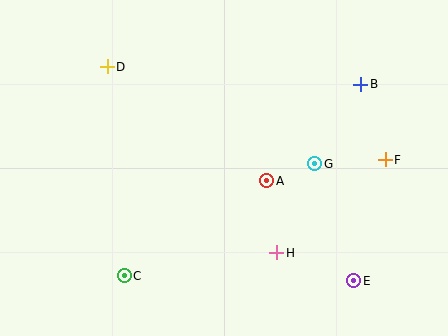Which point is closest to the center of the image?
Point A at (267, 181) is closest to the center.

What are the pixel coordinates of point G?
Point G is at (315, 164).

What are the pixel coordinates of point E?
Point E is at (354, 281).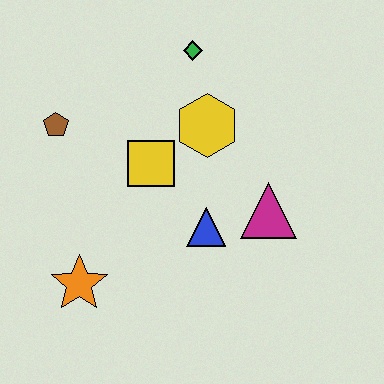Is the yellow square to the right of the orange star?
Yes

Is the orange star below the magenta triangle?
Yes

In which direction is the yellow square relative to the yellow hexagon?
The yellow square is to the left of the yellow hexagon.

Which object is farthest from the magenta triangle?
The brown pentagon is farthest from the magenta triangle.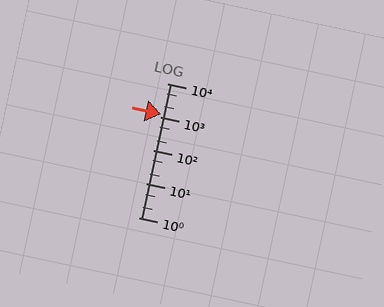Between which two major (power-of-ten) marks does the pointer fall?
The pointer is between 1000 and 10000.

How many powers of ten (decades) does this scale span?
The scale spans 4 decades, from 1 to 10000.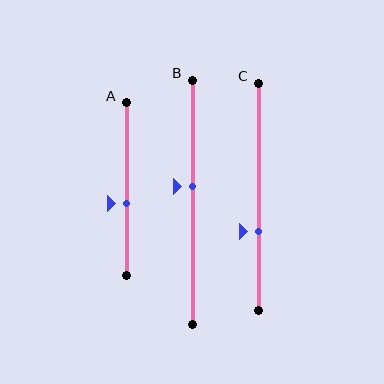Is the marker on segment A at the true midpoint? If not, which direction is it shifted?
No, the marker on segment A is shifted downward by about 8% of the segment length.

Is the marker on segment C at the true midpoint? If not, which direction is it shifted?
No, the marker on segment C is shifted downward by about 15% of the segment length.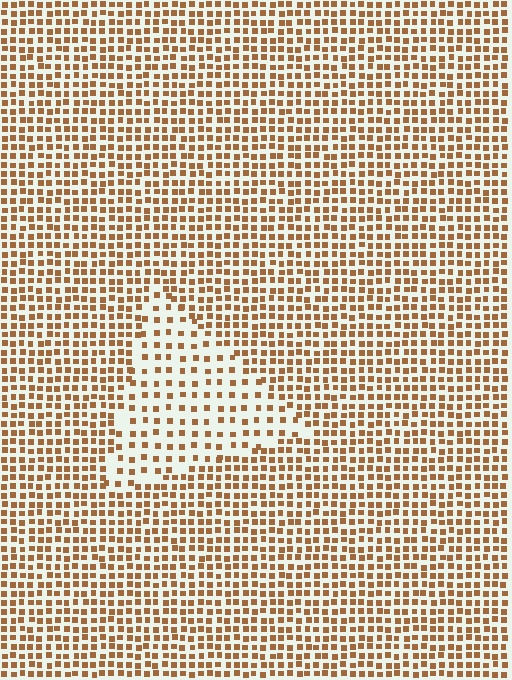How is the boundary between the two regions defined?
The boundary is defined by a change in element density (approximately 2.0x ratio). All elements are the same color, size, and shape.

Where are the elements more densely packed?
The elements are more densely packed outside the triangle boundary.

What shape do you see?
I see a triangle.